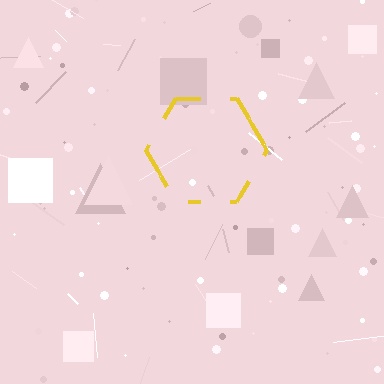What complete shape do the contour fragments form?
The contour fragments form a hexagon.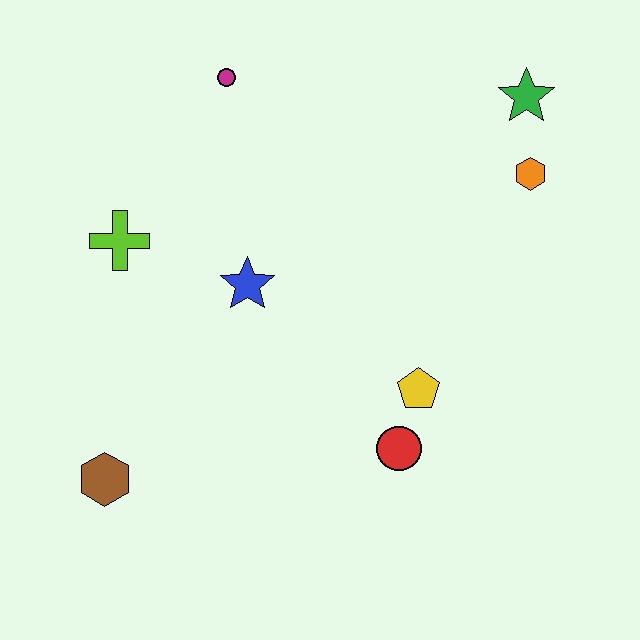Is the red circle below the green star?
Yes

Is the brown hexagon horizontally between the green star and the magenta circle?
No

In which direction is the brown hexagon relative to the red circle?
The brown hexagon is to the left of the red circle.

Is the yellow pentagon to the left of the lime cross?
No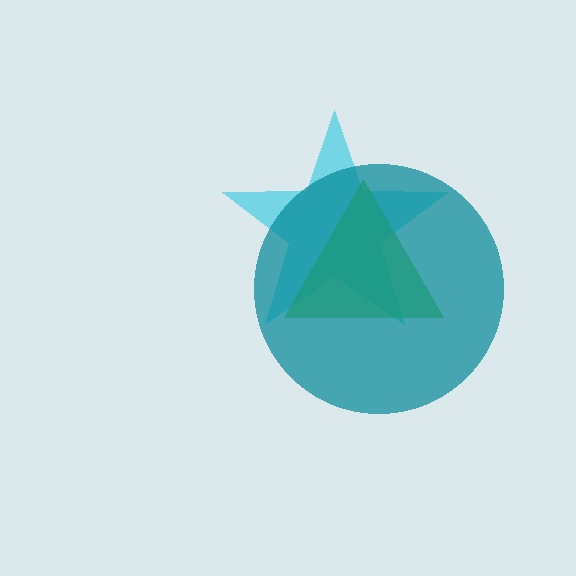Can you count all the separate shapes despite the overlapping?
Yes, there are 3 separate shapes.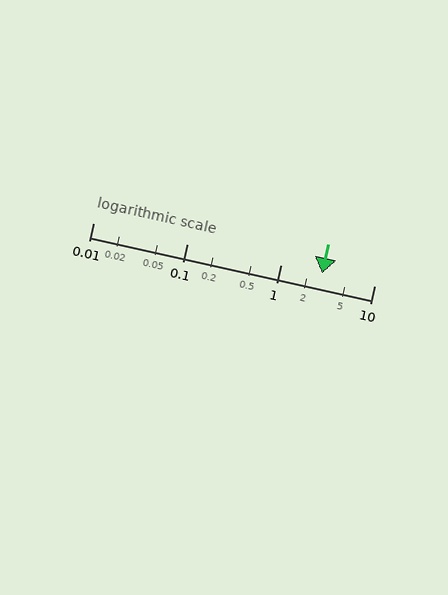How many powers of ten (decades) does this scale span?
The scale spans 3 decades, from 0.01 to 10.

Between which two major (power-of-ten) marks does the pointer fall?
The pointer is between 1 and 10.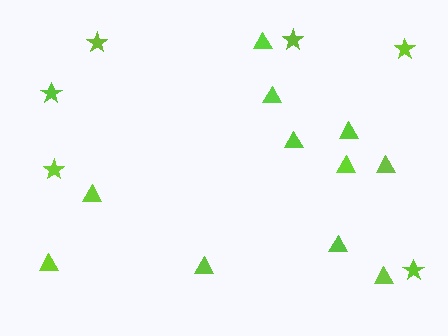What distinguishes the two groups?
There are 2 groups: one group of stars (6) and one group of triangles (11).